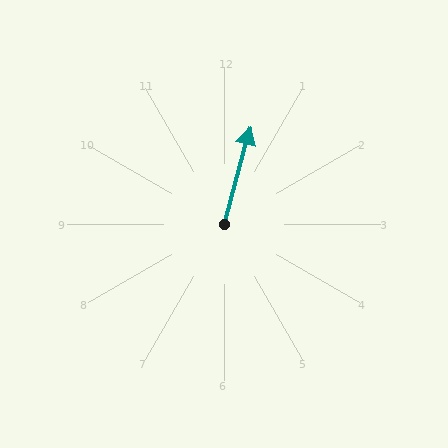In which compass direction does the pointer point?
North.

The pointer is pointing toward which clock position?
Roughly 1 o'clock.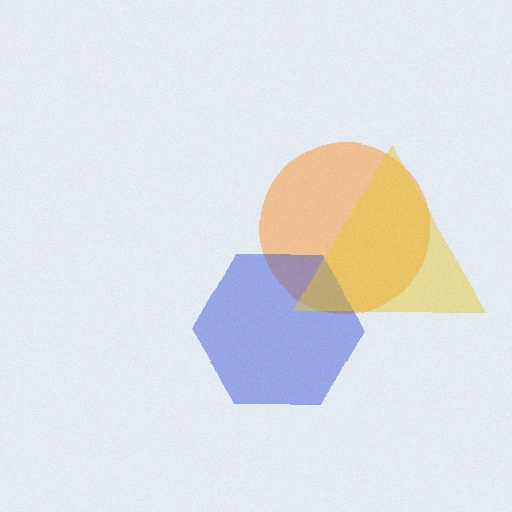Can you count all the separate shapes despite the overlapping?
Yes, there are 3 separate shapes.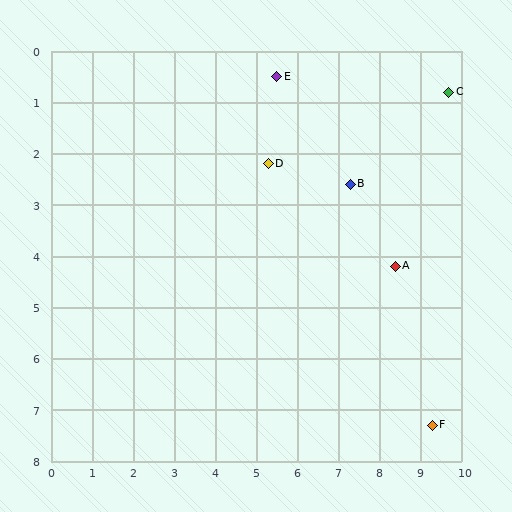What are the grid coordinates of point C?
Point C is at approximately (9.7, 0.8).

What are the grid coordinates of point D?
Point D is at approximately (5.3, 2.2).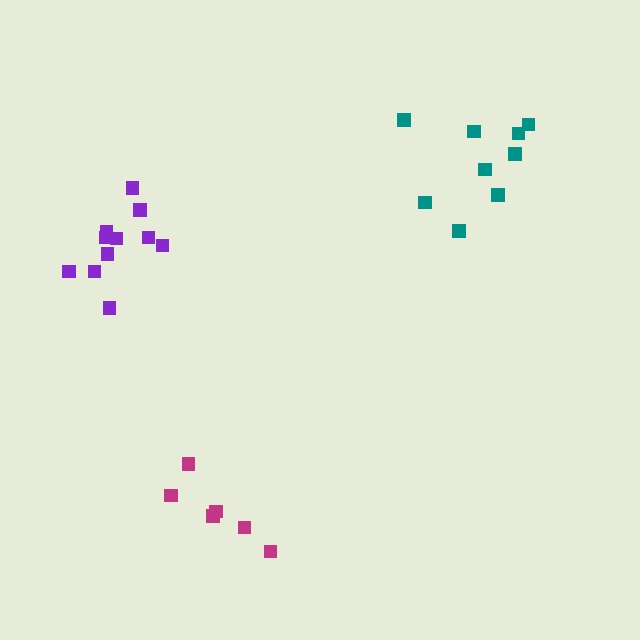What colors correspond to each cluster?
The clusters are colored: magenta, teal, purple.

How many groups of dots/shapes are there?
There are 3 groups.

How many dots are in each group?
Group 1: 6 dots, Group 2: 9 dots, Group 3: 11 dots (26 total).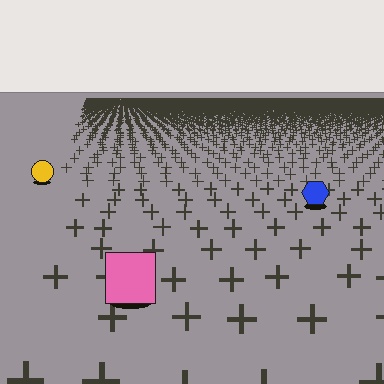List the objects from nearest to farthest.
From nearest to farthest: the pink square, the blue hexagon, the yellow circle.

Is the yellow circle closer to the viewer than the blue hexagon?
No. The blue hexagon is closer — you can tell from the texture gradient: the ground texture is coarser near it.